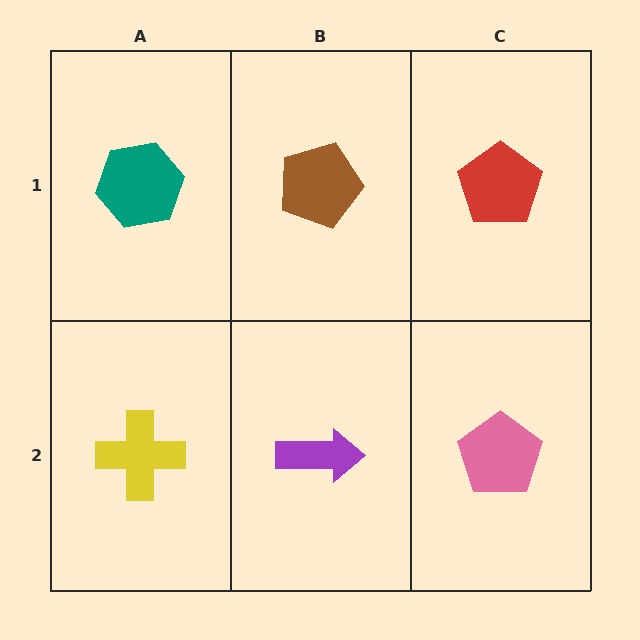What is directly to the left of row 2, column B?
A yellow cross.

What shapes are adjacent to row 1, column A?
A yellow cross (row 2, column A), a brown pentagon (row 1, column B).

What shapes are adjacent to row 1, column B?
A purple arrow (row 2, column B), a teal hexagon (row 1, column A), a red pentagon (row 1, column C).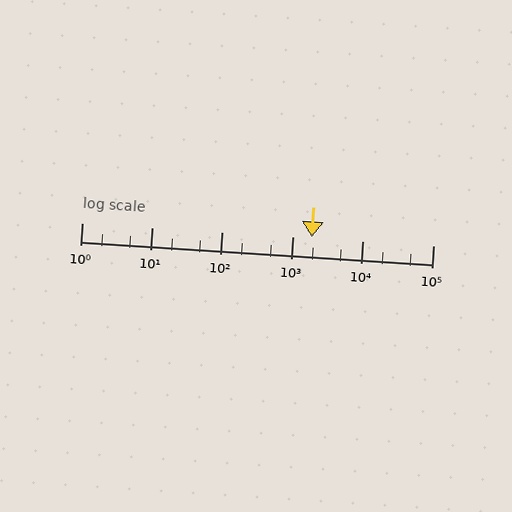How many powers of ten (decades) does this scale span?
The scale spans 5 decades, from 1 to 100000.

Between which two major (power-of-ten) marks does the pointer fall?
The pointer is between 1000 and 10000.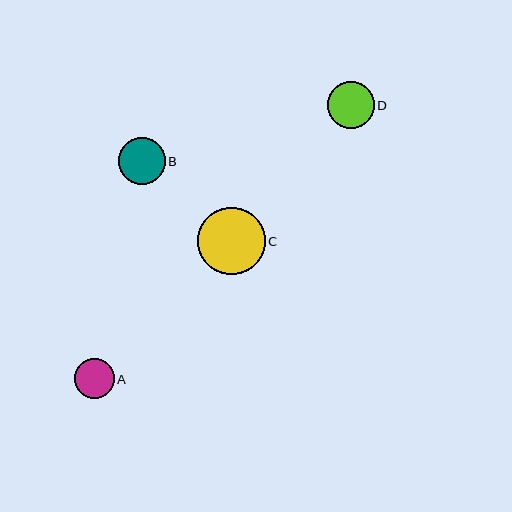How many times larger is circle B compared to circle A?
Circle B is approximately 1.2 times the size of circle A.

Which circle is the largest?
Circle C is the largest with a size of approximately 68 pixels.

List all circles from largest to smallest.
From largest to smallest: C, B, D, A.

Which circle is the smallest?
Circle A is the smallest with a size of approximately 39 pixels.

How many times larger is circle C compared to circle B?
Circle C is approximately 1.4 times the size of circle B.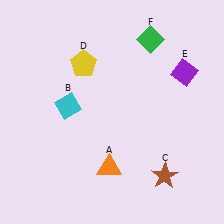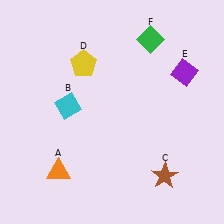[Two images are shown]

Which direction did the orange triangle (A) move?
The orange triangle (A) moved left.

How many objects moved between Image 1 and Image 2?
1 object moved between the two images.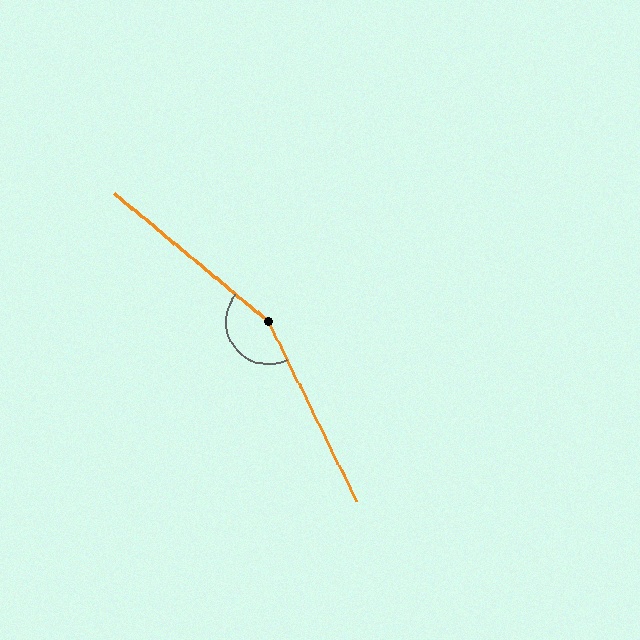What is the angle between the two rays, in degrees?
Approximately 156 degrees.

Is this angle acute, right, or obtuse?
It is obtuse.